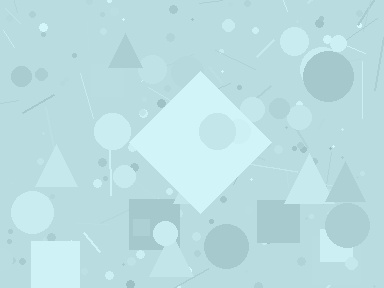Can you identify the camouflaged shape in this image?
The camouflaged shape is a diamond.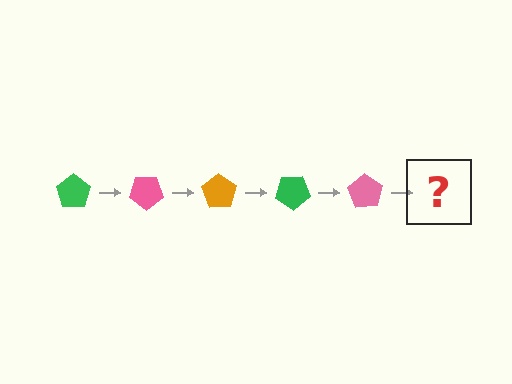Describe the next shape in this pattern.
It should be an orange pentagon, rotated 175 degrees from the start.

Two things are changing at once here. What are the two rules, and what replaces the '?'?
The two rules are that it rotates 35 degrees each step and the color cycles through green, pink, and orange. The '?' should be an orange pentagon, rotated 175 degrees from the start.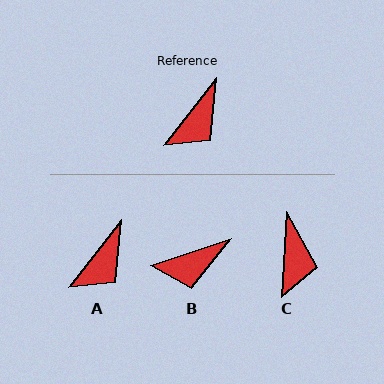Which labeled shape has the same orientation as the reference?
A.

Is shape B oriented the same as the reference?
No, it is off by about 34 degrees.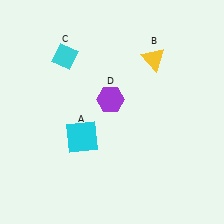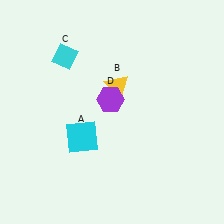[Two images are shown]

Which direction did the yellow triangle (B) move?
The yellow triangle (B) moved left.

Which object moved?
The yellow triangle (B) moved left.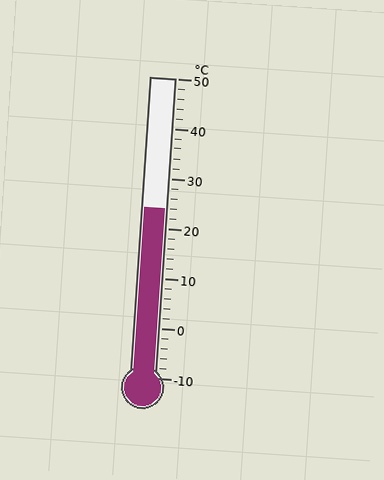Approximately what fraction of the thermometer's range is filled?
The thermometer is filled to approximately 55% of its range.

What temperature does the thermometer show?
The thermometer shows approximately 24°C.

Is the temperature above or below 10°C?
The temperature is above 10°C.